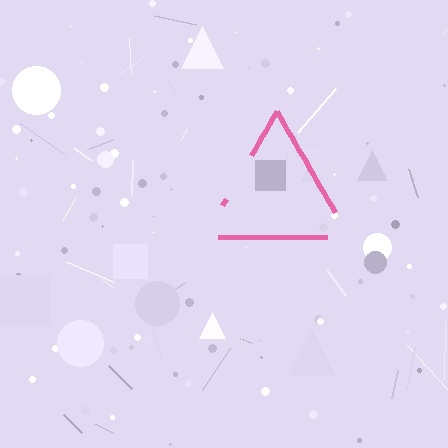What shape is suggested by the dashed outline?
The dashed outline suggests a triangle.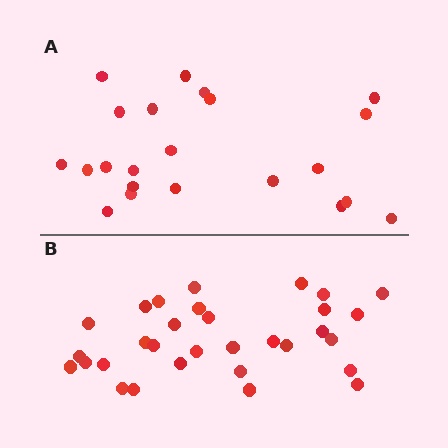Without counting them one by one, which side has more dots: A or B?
Region B (the bottom region) has more dots.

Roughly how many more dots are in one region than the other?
Region B has roughly 8 or so more dots than region A.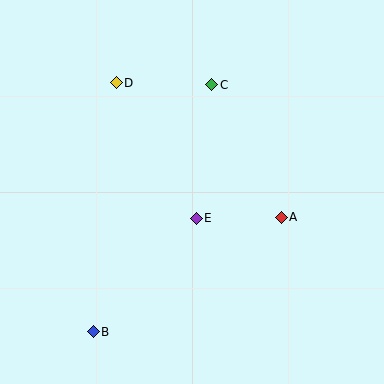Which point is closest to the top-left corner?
Point D is closest to the top-left corner.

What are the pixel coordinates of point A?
Point A is at (281, 217).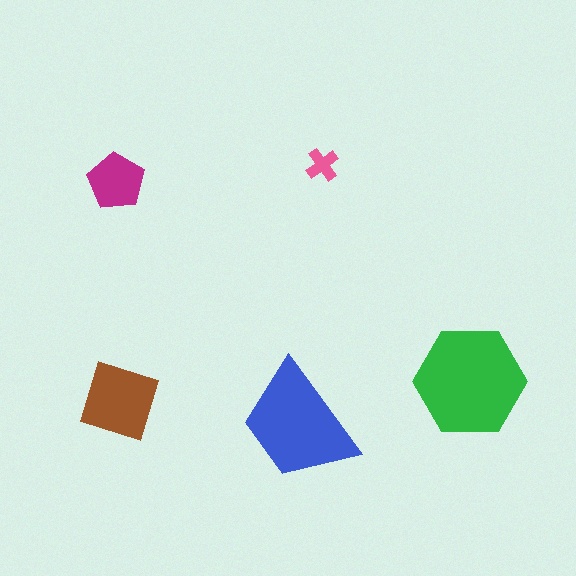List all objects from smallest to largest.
The pink cross, the magenta pentagon, the brown diamond, the blue trapezoid, the green hexagon.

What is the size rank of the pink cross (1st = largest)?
5th.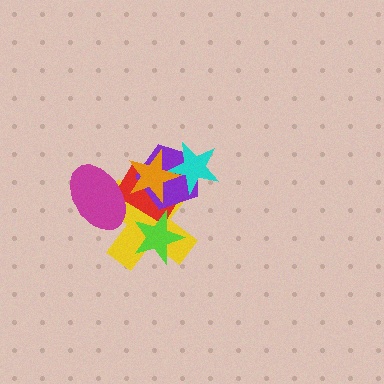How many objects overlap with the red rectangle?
5 objects overlap with the red rectangle.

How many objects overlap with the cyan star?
2 objects overlap with the cyan star.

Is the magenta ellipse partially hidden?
No, no other shape covers it.